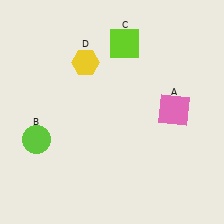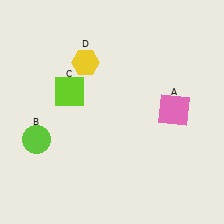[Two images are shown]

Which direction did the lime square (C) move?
The lime square (C) moved left.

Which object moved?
The lime square (C) moved left.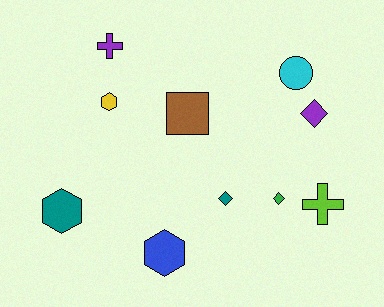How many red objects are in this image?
There are no red objects.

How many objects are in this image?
There are 10 objects.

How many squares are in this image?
There is 1 square.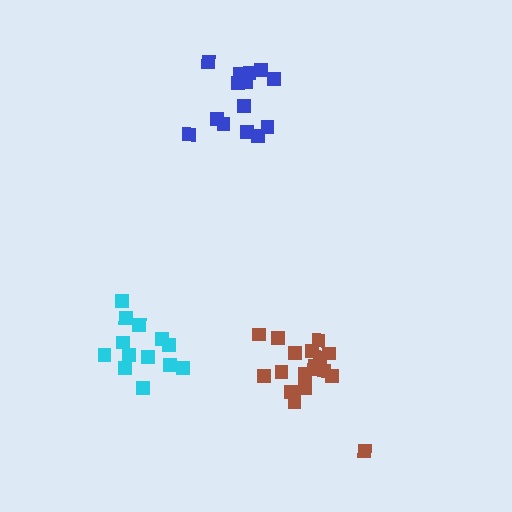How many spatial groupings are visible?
There are 3 spatial groupings.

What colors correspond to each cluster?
The clusters are colored: blue, cyan, brown.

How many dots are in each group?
Group 1: 14 dots, Group 2: 14 dots, Group 3: 18 dots (46 total).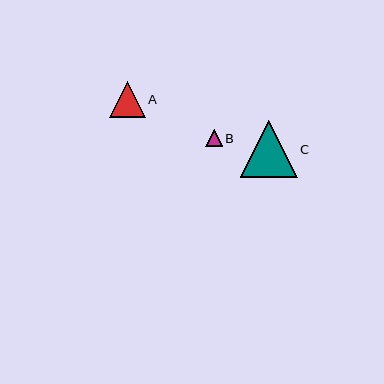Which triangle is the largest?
Triangle C is the largest with a size of approximately 57 pixels.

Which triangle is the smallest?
Triangle B is the smallest with a size of approximately 17 pixels.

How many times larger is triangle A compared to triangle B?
Triangle A is approximately 2.1 times the size of triangle B.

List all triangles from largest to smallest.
From largest to smallest: C, A, B.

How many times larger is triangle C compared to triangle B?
Triangle C is approximately 3.4 times the size of triangle B.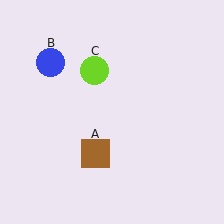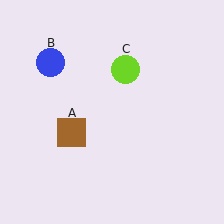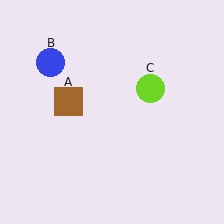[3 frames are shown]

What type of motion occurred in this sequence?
The brown square (object A), lime circle (object C) rotated clockwise around the center of the scene.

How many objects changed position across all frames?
2 objects changed position: brown square (object A), lime circle (object C).